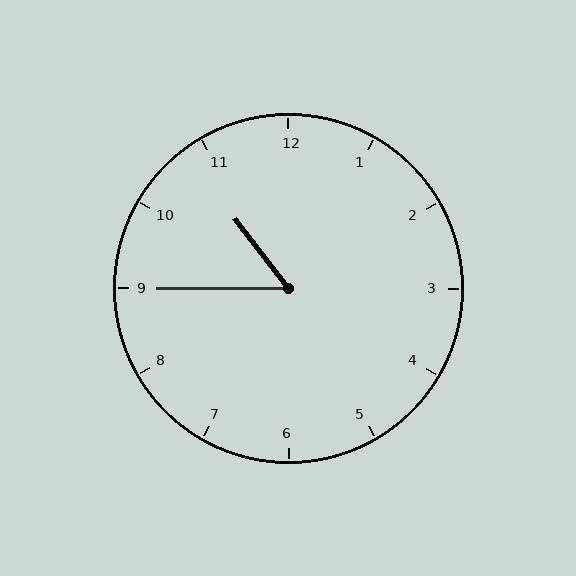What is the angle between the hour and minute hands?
Approximately 52 degrees.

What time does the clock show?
10:45.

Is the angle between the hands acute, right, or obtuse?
It is acute.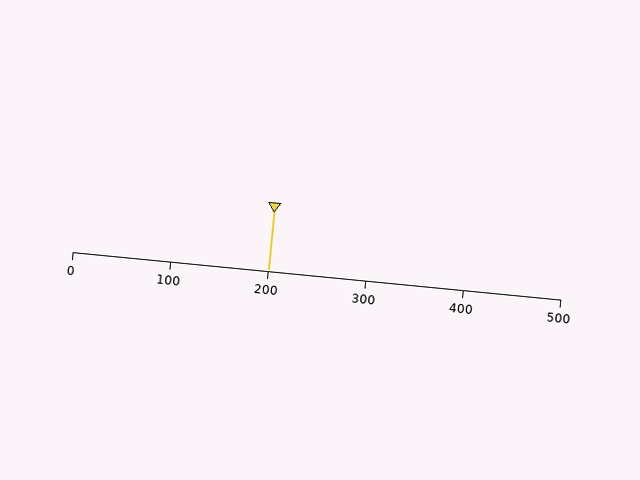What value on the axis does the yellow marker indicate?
The marker indicates approximately 200.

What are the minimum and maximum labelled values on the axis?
The axis runs from 0 to 500.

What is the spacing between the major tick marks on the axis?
The major ticks are spaced 100 apart.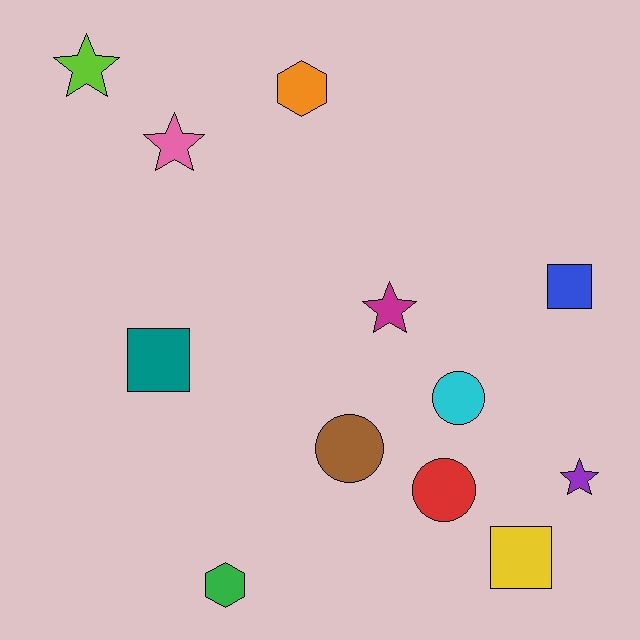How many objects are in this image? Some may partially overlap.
There are 12 objects.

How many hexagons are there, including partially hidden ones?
There are 2 hexagons.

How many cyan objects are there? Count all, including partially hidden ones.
There is 1 cyan object.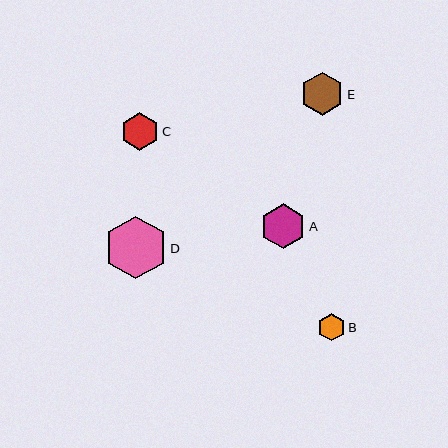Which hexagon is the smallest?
Hexagon B is the smallest with a size of approximately 27 pixels.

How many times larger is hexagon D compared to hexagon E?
Hexagon D is approximately 1.5 times the size of hexagon E.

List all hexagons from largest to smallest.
From largest to smallest: D, A, E, C, B.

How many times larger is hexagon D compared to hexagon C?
Hexagon D is approximately 1.7 times the size of hexagon C.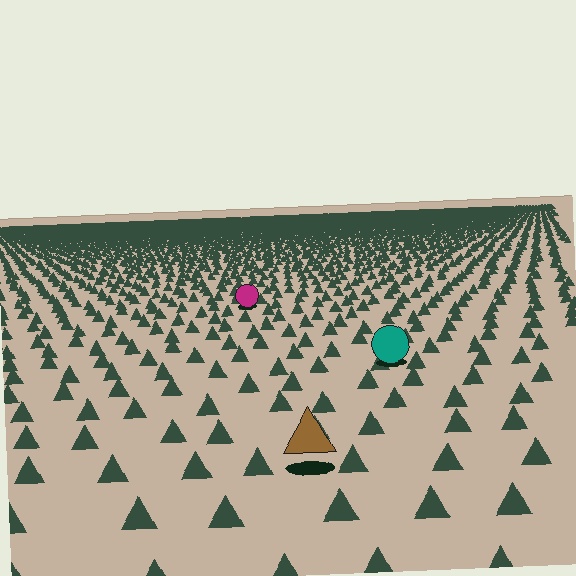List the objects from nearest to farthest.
From nearest to farthest: the brown triangle, the teal circle, the magenta circle.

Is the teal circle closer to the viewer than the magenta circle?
Yes. The teal circle is closer — you can tell from the texture gradient: the ground texture is coarser near it.